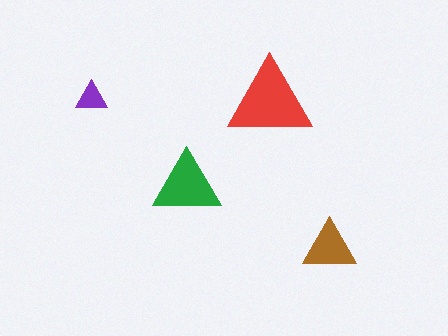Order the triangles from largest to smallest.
the red one, the green one, the brown one, the purple one.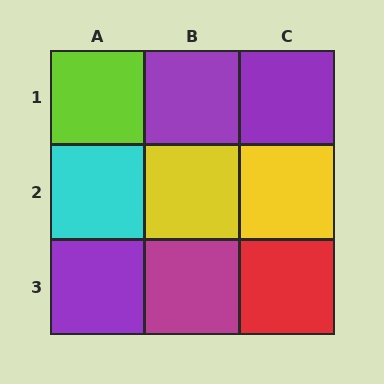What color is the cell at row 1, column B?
Purple.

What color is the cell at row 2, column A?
Cyan.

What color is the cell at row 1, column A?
Lime.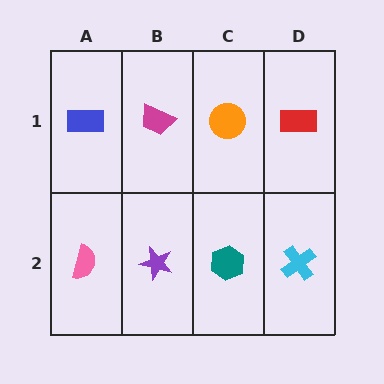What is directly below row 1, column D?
A cyan cross.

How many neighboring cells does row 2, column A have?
2.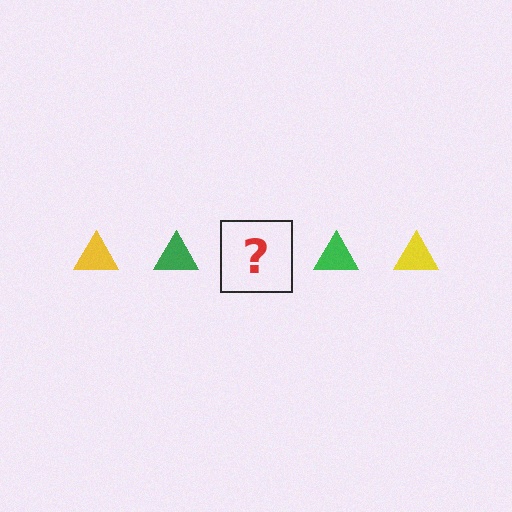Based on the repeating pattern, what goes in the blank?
The blank should be a yellow triangle.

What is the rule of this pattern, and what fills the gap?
The rule is that the pattern cycles through yellow, green triangles. The gap should be filled with a yellow triangle.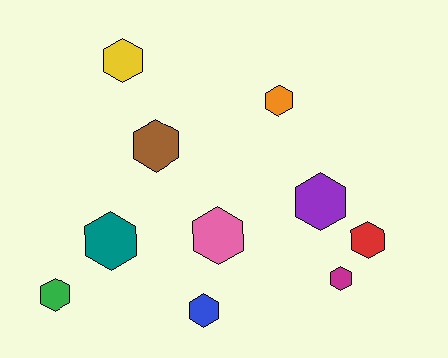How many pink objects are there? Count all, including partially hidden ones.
There is 1 pink object.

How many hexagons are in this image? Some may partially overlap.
There are 10 hexagons.